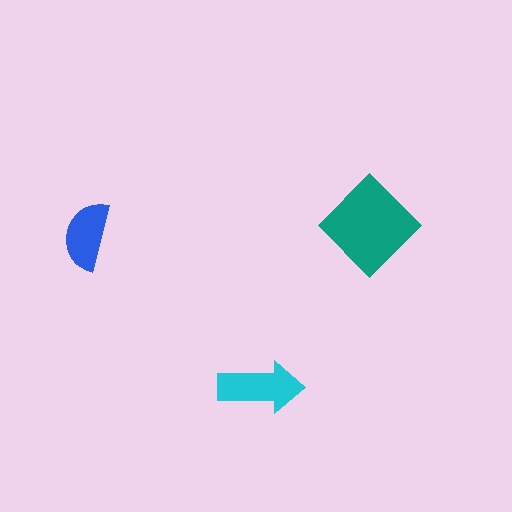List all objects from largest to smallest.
The teal diamond, the cyan arrow, the blue semicircle.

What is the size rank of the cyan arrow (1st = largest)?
2nd.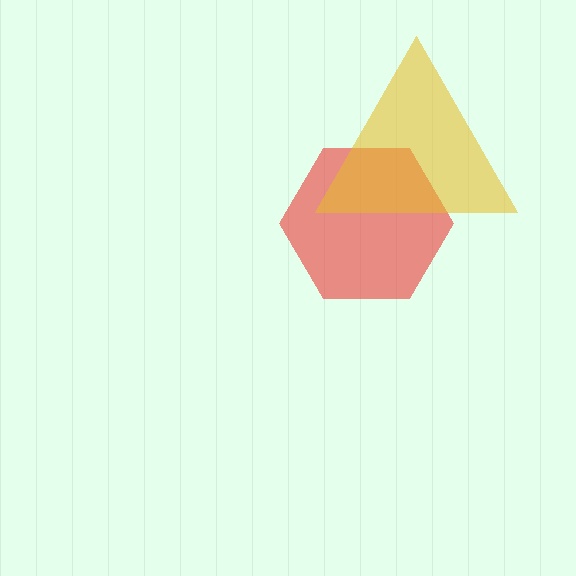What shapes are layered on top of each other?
The layered shapes are: a red hexagon, a yellow triangle.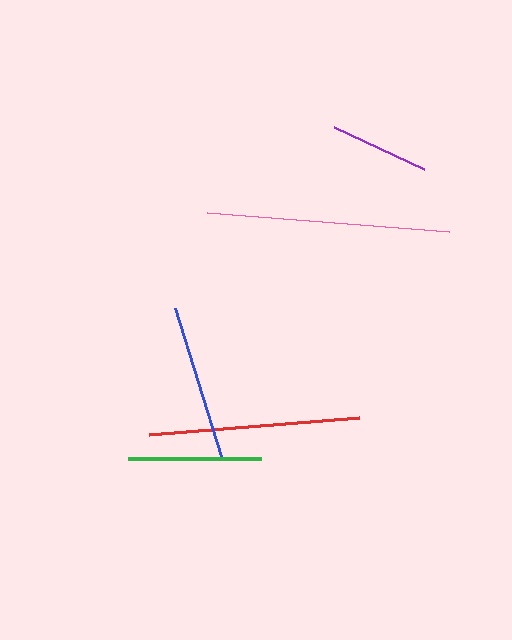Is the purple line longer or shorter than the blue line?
The blue line is longer than the purple line.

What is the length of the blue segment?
The blue segment is approximately 155 pixels long.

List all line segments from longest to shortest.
From longest to shortest: pink, red, blue, green, purple.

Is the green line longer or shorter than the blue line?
The blue line is longer than the green line.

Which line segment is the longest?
The pink line is the longest at approximately 243 pixels.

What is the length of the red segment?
The red segment is approximately 211 pixels long.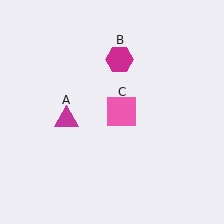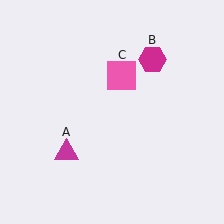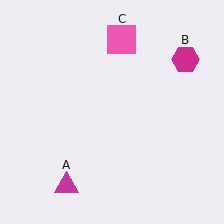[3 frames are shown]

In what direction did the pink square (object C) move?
The pink square (object C) moved up.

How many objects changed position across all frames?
3 objects changed position: magenta triangle (object A), magenta hexagon (object B), pink square (object C).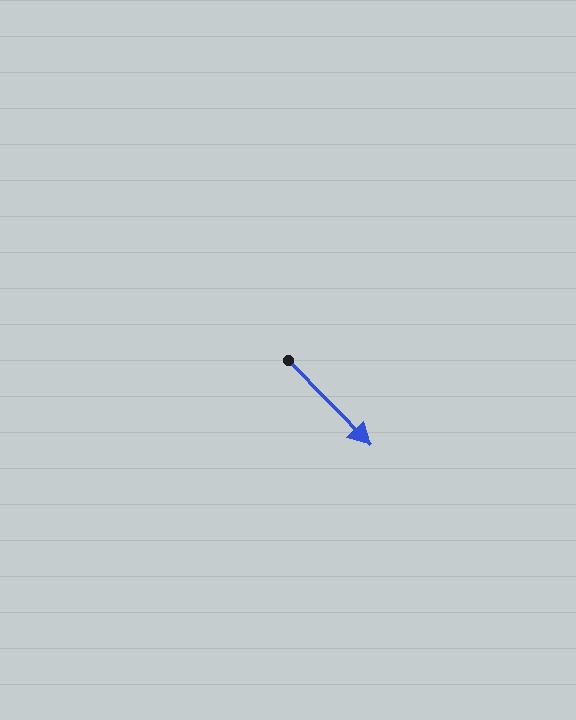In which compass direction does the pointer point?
Southeast.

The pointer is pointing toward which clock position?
Roughly 5 o'clock.